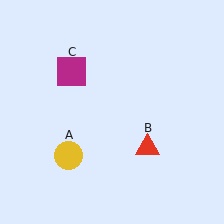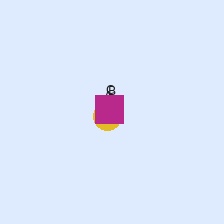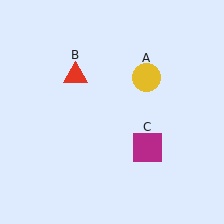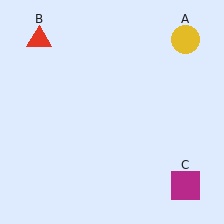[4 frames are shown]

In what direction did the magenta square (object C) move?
The magenta square (object C) moved down and to the right.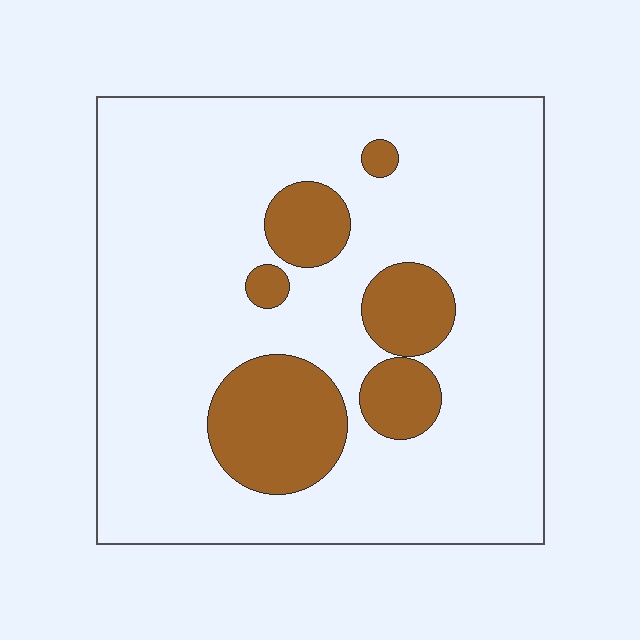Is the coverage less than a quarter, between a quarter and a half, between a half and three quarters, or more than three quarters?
Less than a quarter.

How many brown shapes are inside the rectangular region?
6.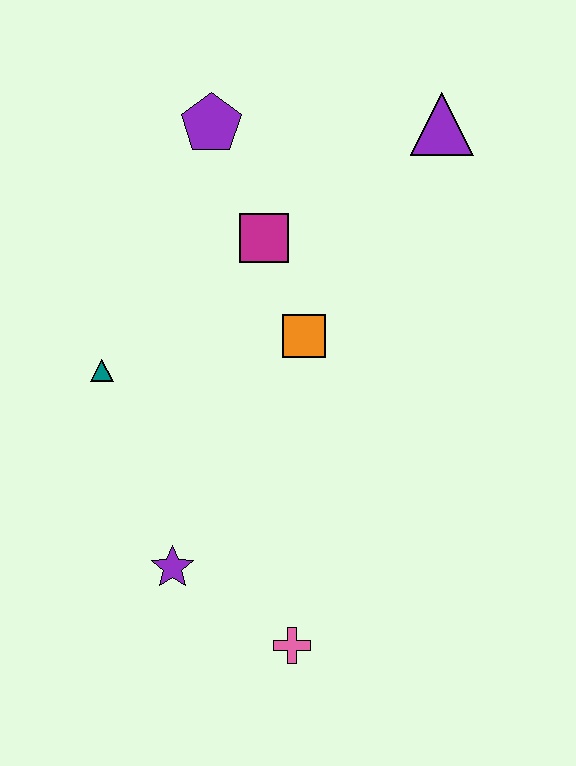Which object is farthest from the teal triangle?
The purple triangle is farthest from the teal triangle.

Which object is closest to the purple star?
The pink cross is closest to the purple star.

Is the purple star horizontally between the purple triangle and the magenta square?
No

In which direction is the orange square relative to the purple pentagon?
The orange square is below the purple pentagon.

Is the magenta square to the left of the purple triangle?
Yes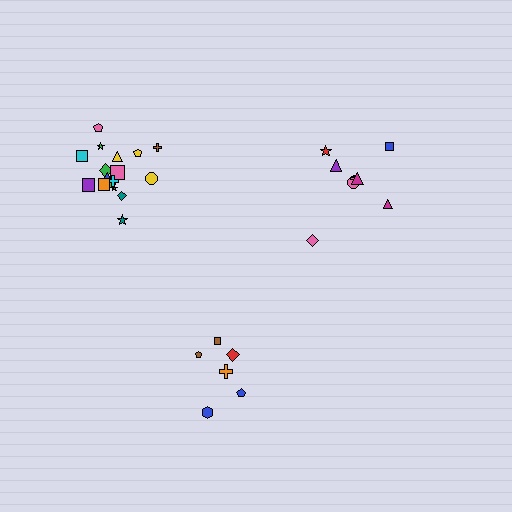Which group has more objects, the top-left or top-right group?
The top-left group.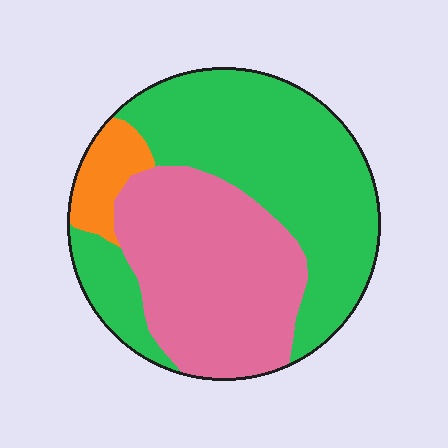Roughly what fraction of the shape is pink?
Pink takes up about two fifths (2/5) of the shape.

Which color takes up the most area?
Green, at roughly 55%.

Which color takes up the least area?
Orange, at roughly 10%.